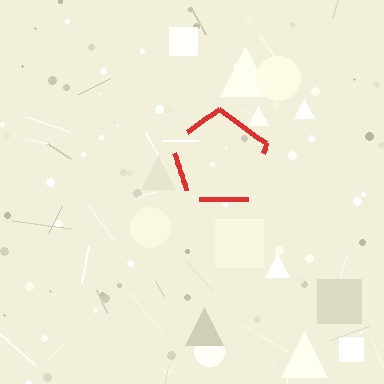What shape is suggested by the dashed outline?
The dashed outline suggests a pentagon.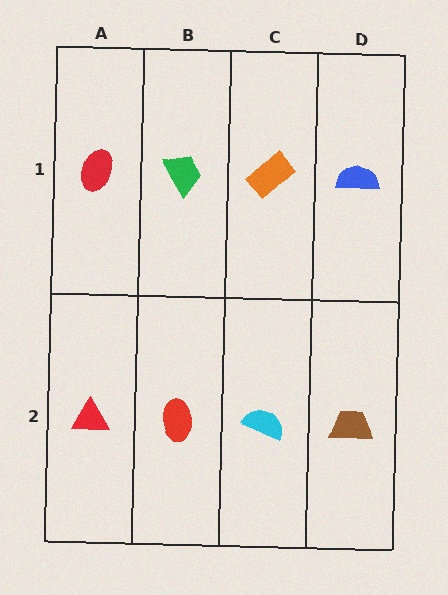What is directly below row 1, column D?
A brown trapezoid.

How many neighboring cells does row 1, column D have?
2.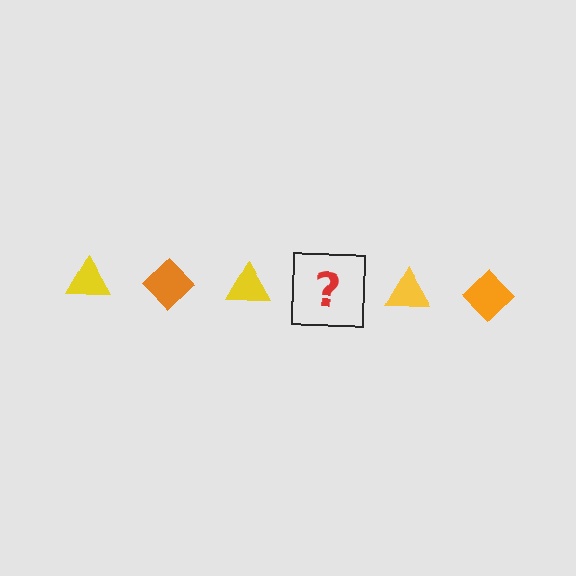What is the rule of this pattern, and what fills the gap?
The rule is that the pattern alternates between yellow triangle and orange diamond. The gap should be filled with an orange diamond.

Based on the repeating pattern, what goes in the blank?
The blank should be an orange diamond.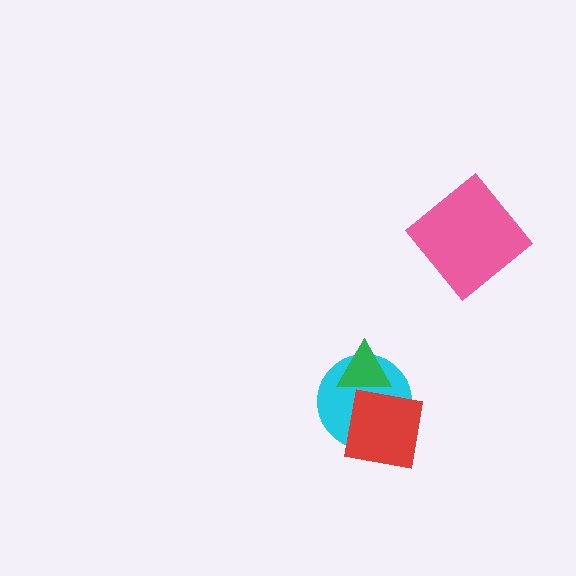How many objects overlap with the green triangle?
1 object overlaps with the green triangle.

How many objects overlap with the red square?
1 object overlaps with the red square.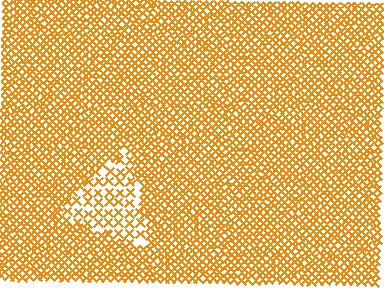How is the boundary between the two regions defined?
The boundary is defined by a change in element density (approximately 2.2x ratio). All elements are the same color, size, and shape.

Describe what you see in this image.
The image contains small orange elements arranged at two different densities. A triangle-shaped region is visible where the elements are less densely packed than the surrounding area.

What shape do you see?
I see a triangle.